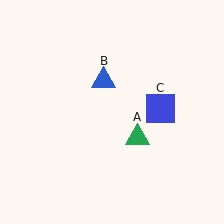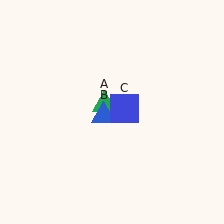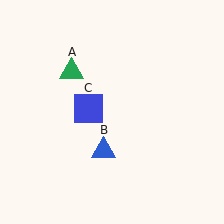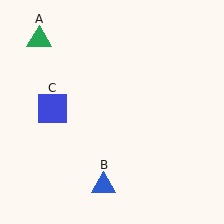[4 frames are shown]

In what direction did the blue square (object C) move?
The blue square (object C) moved left.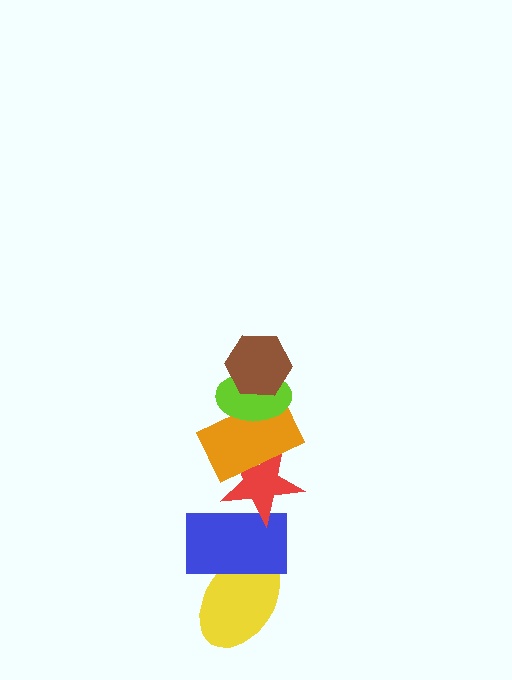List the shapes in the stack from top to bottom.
From top to bottom: the brown hexagon, the lime ellipse, the orange rectangle, the red star, the blue rectangle, the yellow ellipse.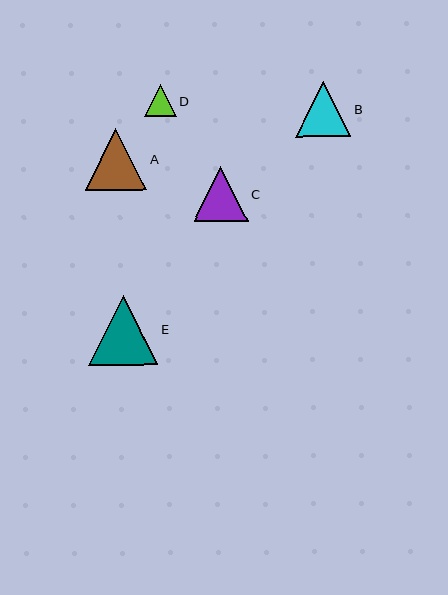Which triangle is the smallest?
Triangle D is the smallest with a size of approximately 32 pixels.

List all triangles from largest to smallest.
From largest to smallest: E, A, B, C, D.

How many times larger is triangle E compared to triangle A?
Triangle E is approximately 1.1 times the size of triangle A.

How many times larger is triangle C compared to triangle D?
Triangle C is approximately 1.7 times the size of triangle D.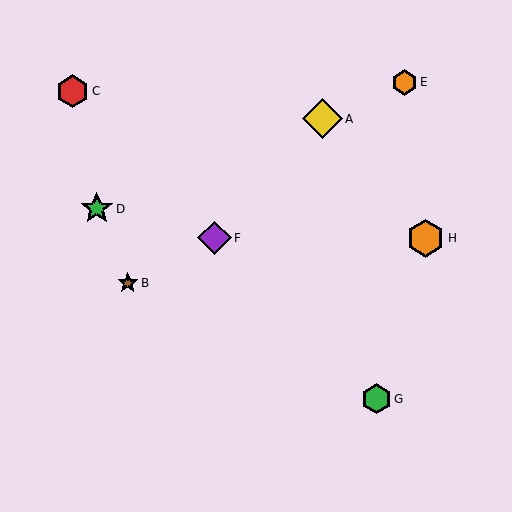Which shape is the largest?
The yellow diamond (labeled A) is the largest.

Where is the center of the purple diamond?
The center of the purple diamond is at (215, 238).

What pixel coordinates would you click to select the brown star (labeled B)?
Click at (128, 283) to select the brown star B.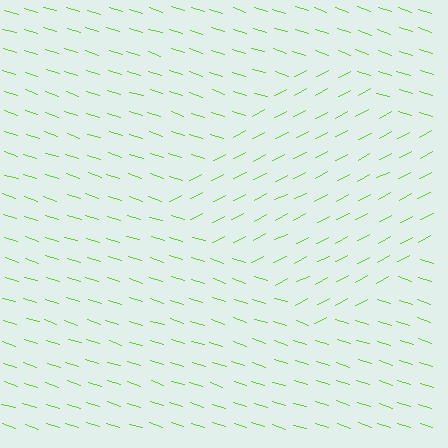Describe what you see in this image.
The image is filled with small lime line segments. A diamond region in the image has lines oriented differently from the surrounding lines, creating a visible texture boundary.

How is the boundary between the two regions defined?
The boundary is defined purely by a change in line orientation (approximately 45 degrees difference). All lines are the same color and thickness.